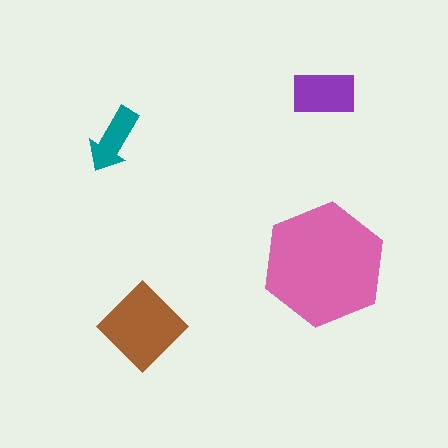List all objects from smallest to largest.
The teal arrow, the purple rectangle, the brown diamond, the pink hexagon.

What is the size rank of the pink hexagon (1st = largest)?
1st.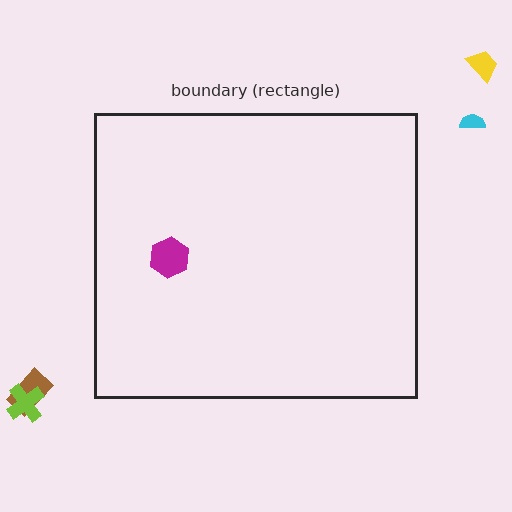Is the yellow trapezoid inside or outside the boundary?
Outside.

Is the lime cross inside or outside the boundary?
Outside.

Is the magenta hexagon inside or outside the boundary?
Inside.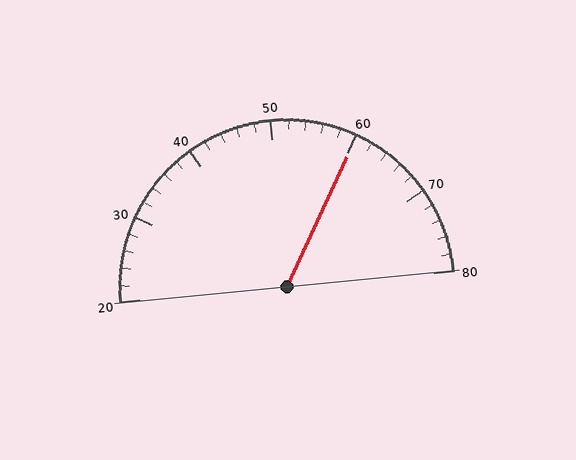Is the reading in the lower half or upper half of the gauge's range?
The reading is in the upper half of the range (20 to 80).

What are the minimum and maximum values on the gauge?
The gauge ranges from 20 to 80.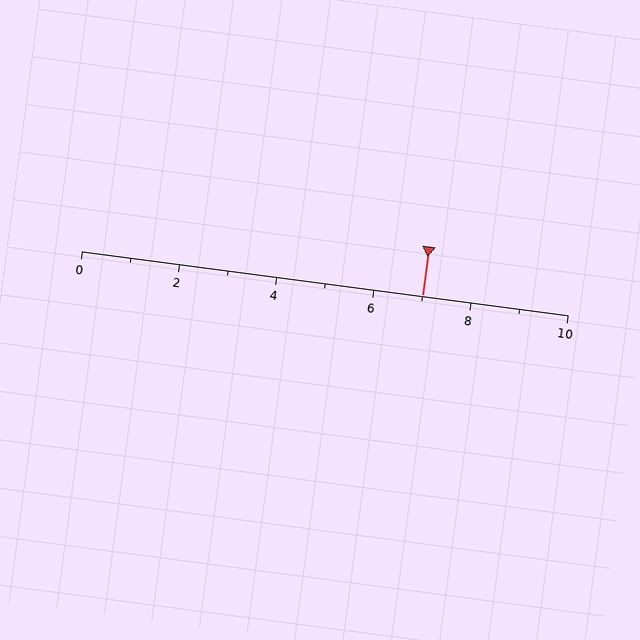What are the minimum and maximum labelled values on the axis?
The axis runs from 0 to 10.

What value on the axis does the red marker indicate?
The marker indicates approximately 7.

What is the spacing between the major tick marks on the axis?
The major ticks are spaced 2 apart.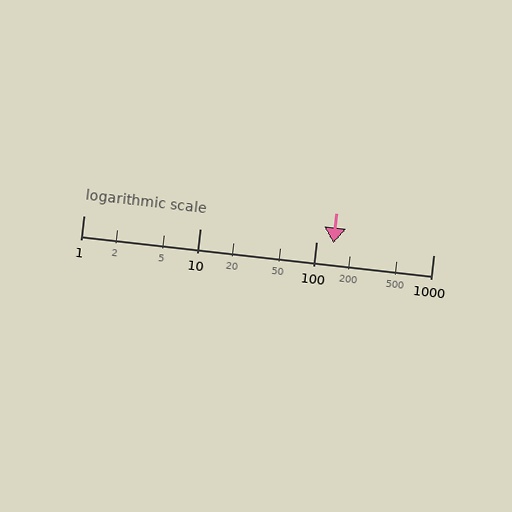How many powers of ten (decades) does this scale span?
The scale spans 3 decades, from 1 to 1000.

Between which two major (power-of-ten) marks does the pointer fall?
The pointer is between 100 and 1000.